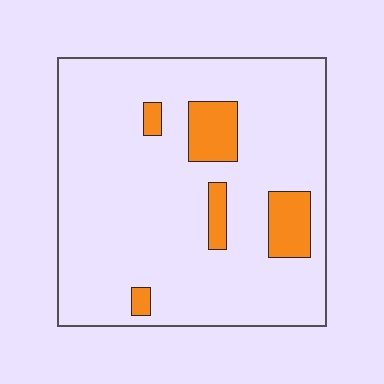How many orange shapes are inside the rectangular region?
5.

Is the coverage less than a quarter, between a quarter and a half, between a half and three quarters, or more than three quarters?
Less than a quarter.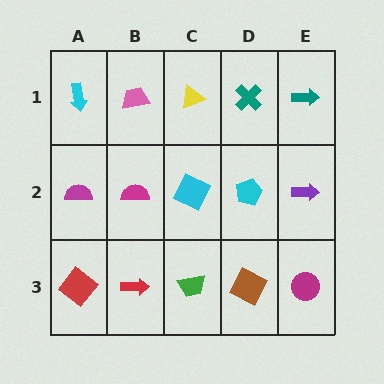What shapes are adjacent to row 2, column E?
A teal arrow (row 1, column E), a magenta circle (row 3, column E), a cyan pentagon (row 2, column D).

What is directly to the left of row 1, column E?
A teal cross.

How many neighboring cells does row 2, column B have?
4.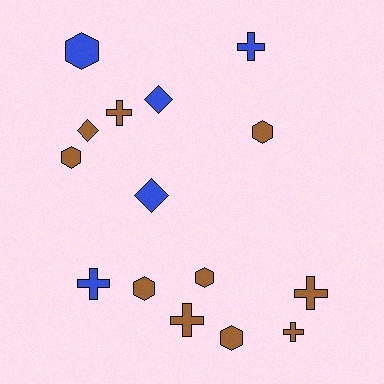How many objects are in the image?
There are 15 objects.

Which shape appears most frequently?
Hexagon, with 6 objects.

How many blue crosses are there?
There are 2 blue crosses.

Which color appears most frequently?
Brown, with 10 objects.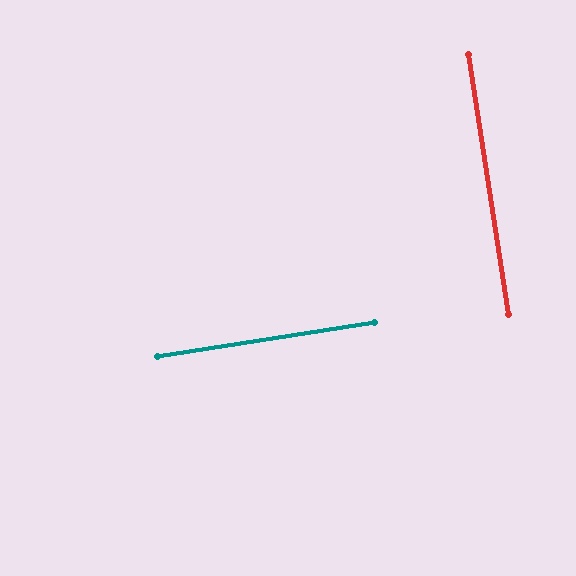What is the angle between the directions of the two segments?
Approximately 90 degrees.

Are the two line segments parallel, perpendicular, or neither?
Perpendicular — they meet at approximately 90°.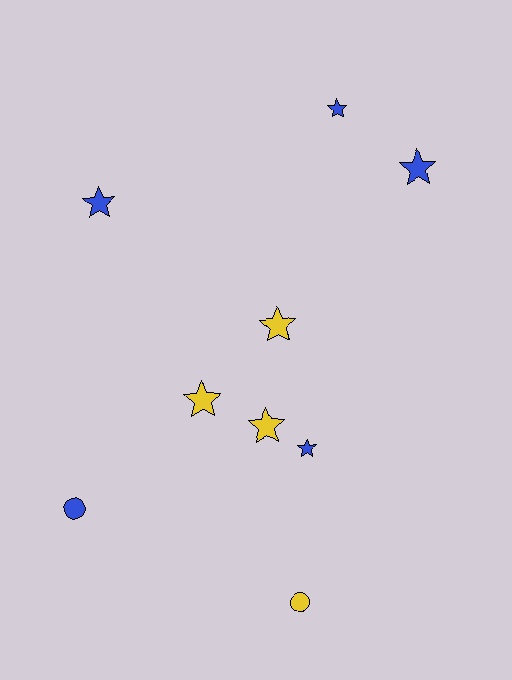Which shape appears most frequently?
Star, with 7 objects.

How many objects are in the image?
There are 9 objects.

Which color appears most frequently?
Blue, with 5 objects.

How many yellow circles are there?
There is 1 yellow circle.